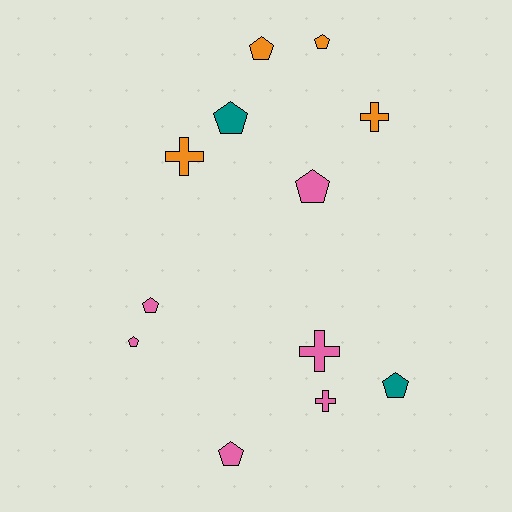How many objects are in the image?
There are 12 objects.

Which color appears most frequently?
Pink, with 6 objects.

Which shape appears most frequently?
Pentagon, with 8 objects.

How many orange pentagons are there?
There are 2 orange pentagons.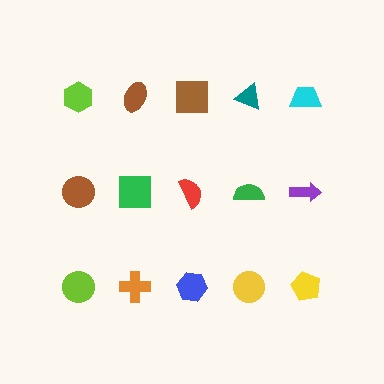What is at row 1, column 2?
A brown ellipse.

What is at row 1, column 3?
A brown square.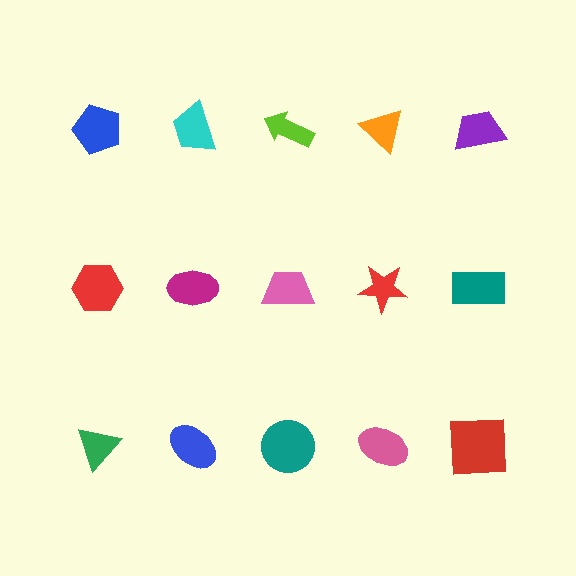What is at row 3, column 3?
A teal circle.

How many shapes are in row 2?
5 shapes.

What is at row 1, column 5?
A purple trapezoid.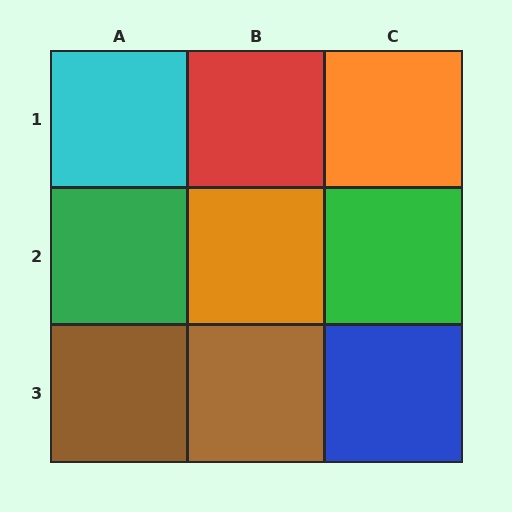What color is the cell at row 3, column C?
Blue.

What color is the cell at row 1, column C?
Orange.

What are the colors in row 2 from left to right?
Green, orange, green.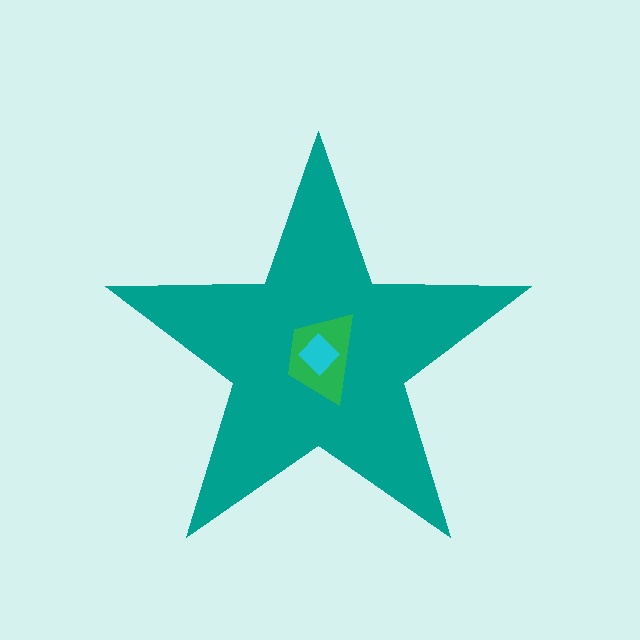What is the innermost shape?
The cyan diamond.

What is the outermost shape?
The teal star.